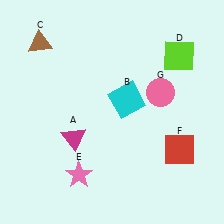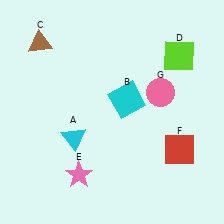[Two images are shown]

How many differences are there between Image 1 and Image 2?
There is 1 difference between the two images.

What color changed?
The triangle (A) changed from magenta in Image 1 to cyan in Image 2.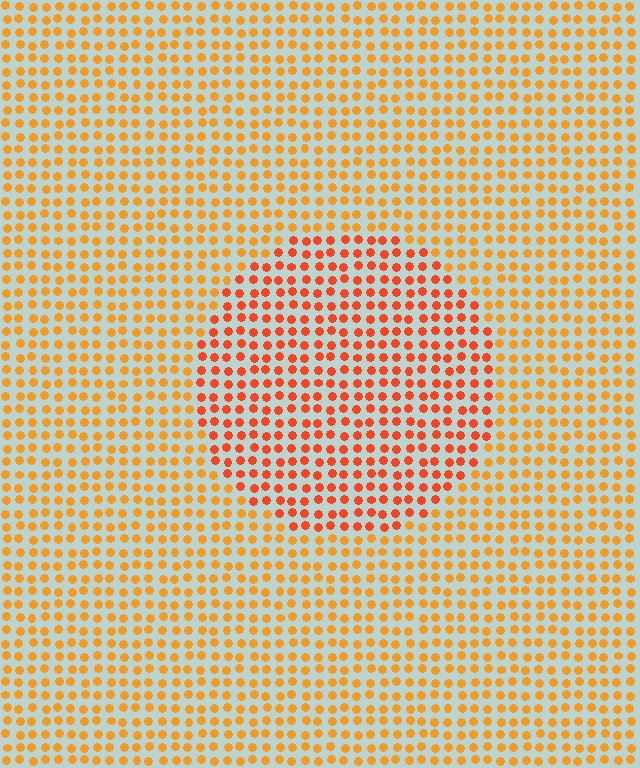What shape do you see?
I see a circle.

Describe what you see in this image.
The image is filled with small orange elements in a uniform arrangement. A circle-shaped region is visible where the elements are tinted to a slightly different hue, forming a subtle color boundary.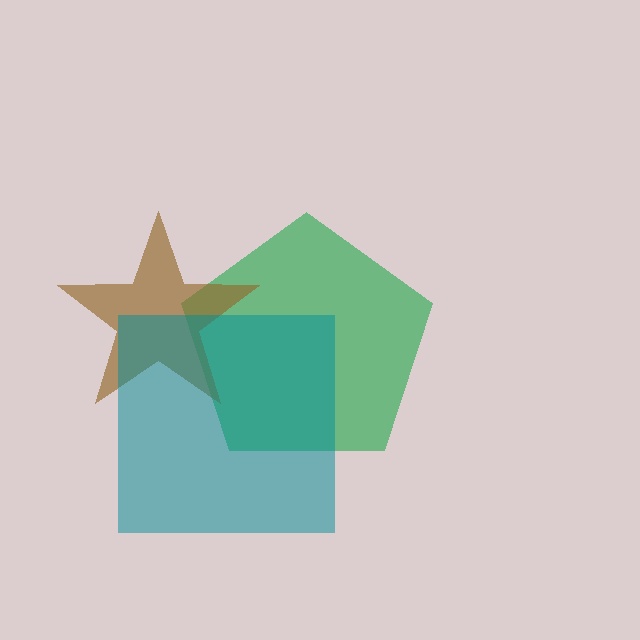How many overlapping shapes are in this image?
There are 3 overlapping shapes in the image.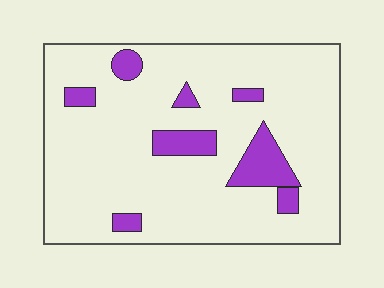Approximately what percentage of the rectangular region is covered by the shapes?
Approximately 15%.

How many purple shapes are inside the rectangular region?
8.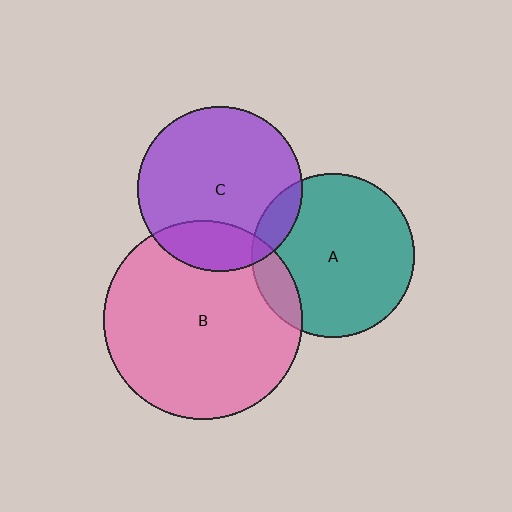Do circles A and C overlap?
Yes.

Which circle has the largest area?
Circle B (pink).